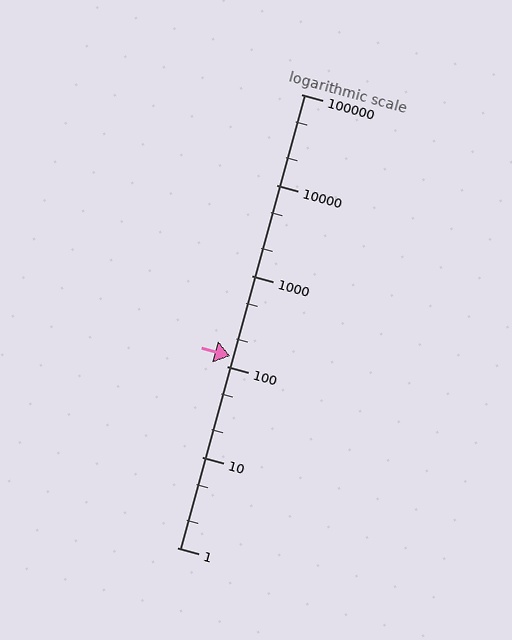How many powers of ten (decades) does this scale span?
The scale spans 5 decades, from 1 to 100000.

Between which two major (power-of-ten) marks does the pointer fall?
The pointer is between 100 and 1000.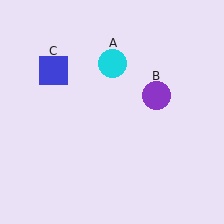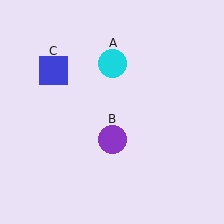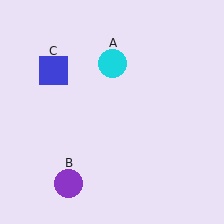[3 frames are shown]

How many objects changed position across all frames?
1 object changed position: purple circle (object B).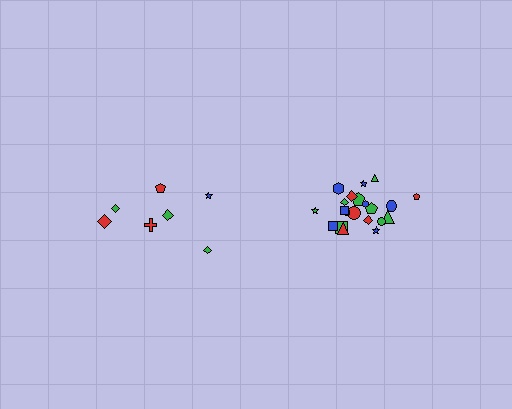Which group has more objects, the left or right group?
The right group.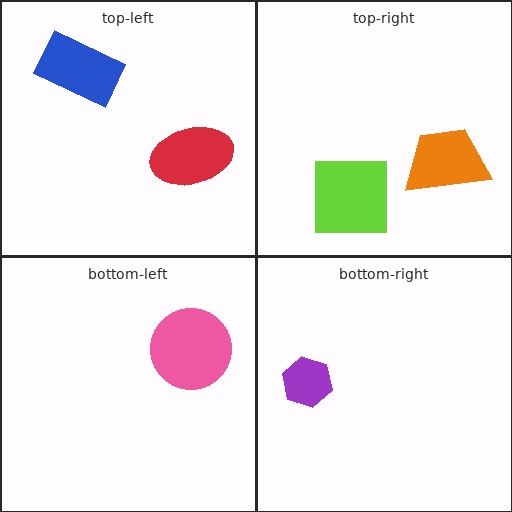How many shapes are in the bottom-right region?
1.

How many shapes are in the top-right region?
2.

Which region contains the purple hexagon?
The bottom-right region.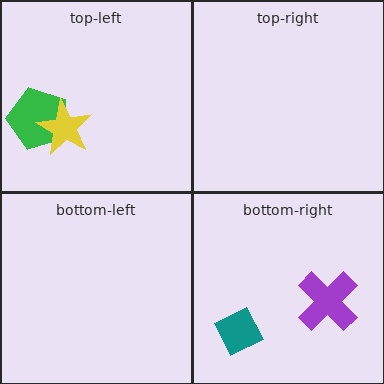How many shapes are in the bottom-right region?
2.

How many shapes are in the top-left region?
2.